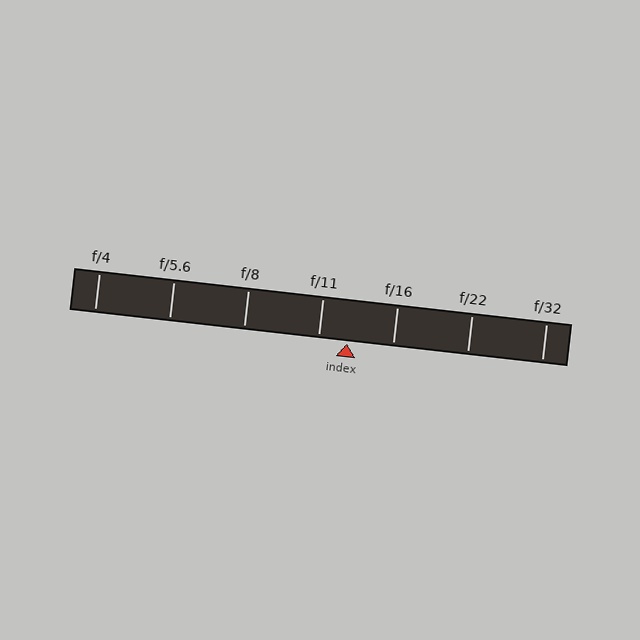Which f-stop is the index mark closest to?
The index mark is closest to f/11.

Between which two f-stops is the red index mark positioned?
The index mark is between f/11 and f/16.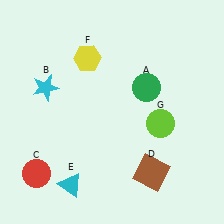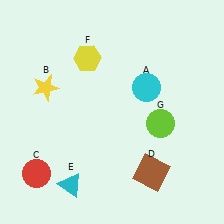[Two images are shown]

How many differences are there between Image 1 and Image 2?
There are 2 differences between the two images.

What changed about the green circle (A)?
In Image 1, A is green. In Image 2, it changed to cyan.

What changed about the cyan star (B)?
In Image 1, B is cyan. In Image 2, it changed to yellow.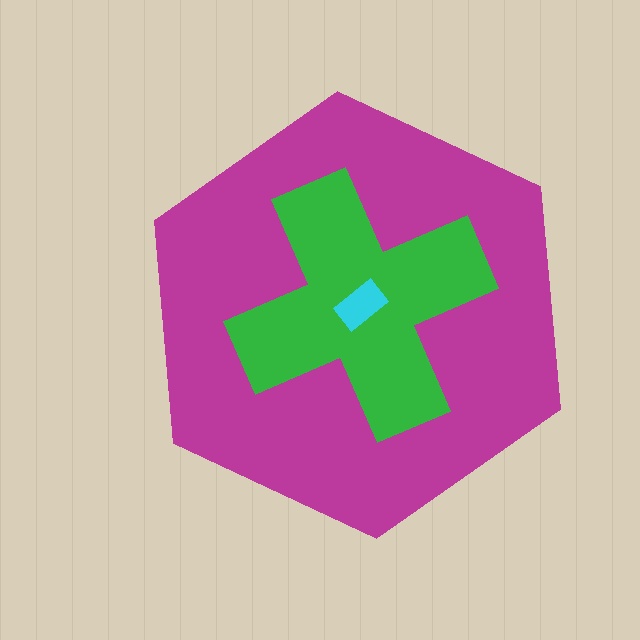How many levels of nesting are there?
3.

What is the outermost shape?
The magenta hexagon.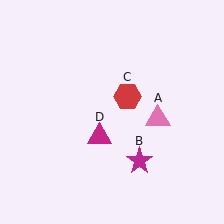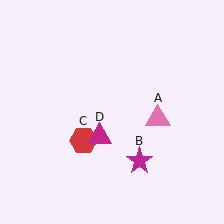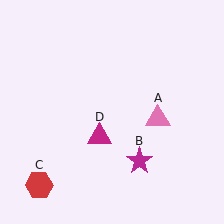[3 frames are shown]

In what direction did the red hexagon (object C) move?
The red hexagon (object C) moved down and to the left.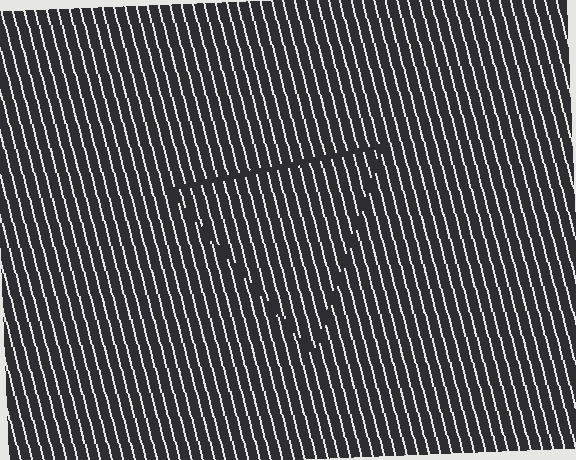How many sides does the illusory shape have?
3 sides — the line-ends trace a triangle.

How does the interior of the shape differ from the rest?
The interior of the shape contains the same grating, shifted by half a period — the contour is defined by the phase discontinuity where line-ends from the inner and outer gratings abut.